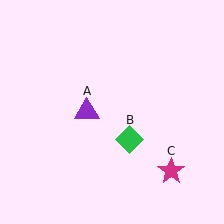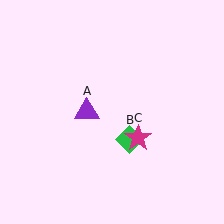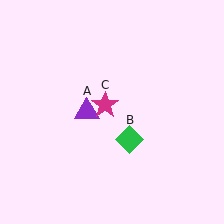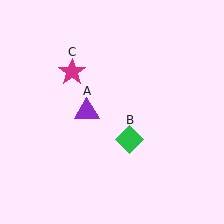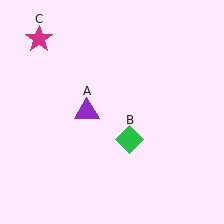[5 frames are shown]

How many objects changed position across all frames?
1 object changed position: magenta star (object C).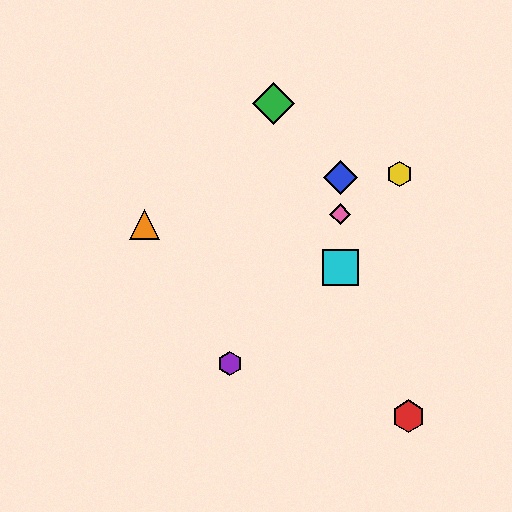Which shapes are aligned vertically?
The blue diamond, the cyan square, the pink diamond are aligned vertically.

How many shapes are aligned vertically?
3 shapes (the blue diamond, the cyan square, the pink diamond) are aligned vertically.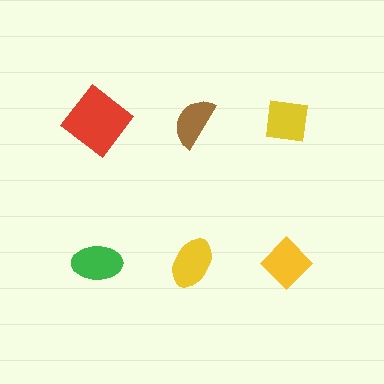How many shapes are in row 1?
3 shapes.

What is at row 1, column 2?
A brown semicircle.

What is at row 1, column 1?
A red diamond.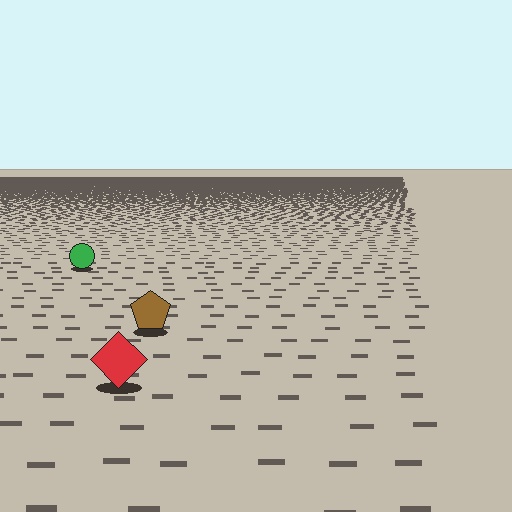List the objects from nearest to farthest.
From nearest to farthest: the red diamond, the brown pentagon, the green circle.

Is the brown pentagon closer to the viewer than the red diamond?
No. The red diamond is closer — you can tell from the texture gradient: the ground texture is coarser near it.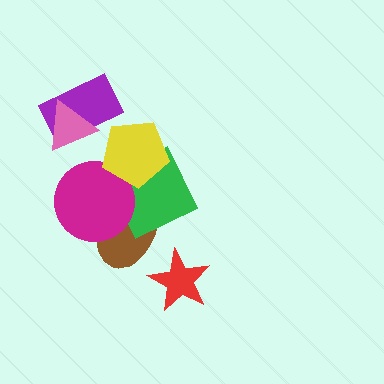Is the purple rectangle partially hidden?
Yes, it is partially covered by another shape.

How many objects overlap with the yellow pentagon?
3 objects overlap with the yellow pentagon.